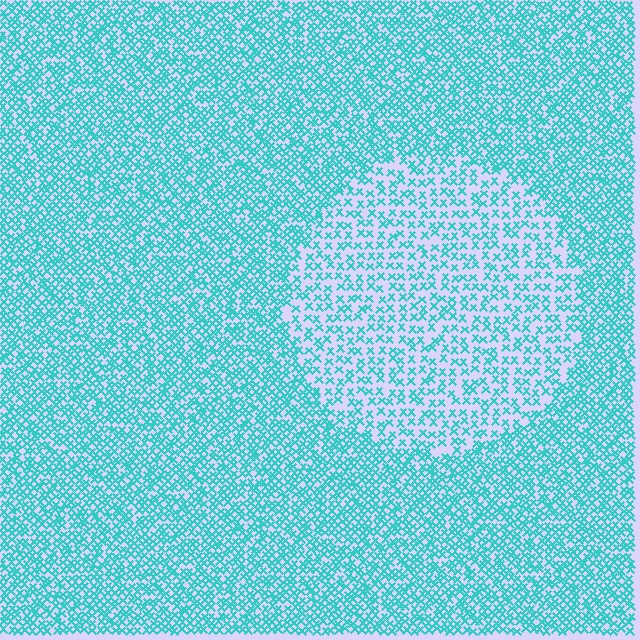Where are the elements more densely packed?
The elements are more densely packed outside the circle boundary.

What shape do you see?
I see a circle.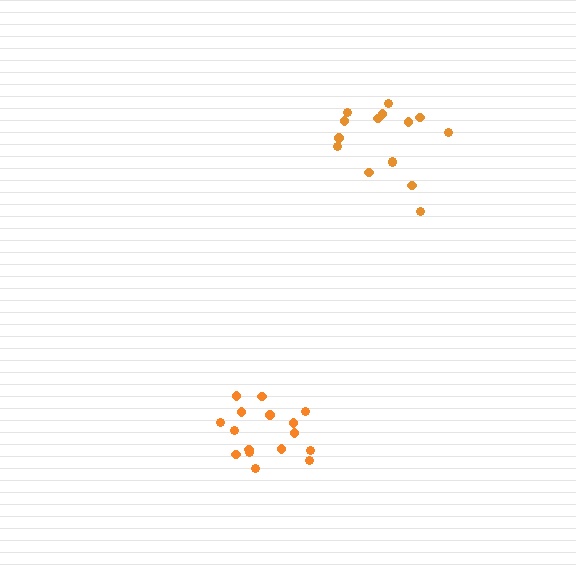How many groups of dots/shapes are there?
There are 2 groups.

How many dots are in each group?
Group 1: 16 dots, Group 2: 15 dots (31 total).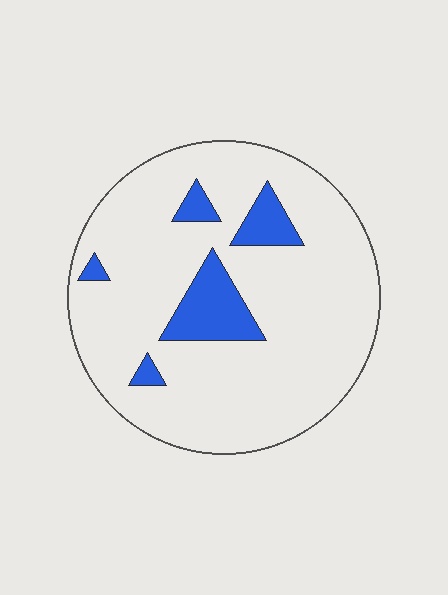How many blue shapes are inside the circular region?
5.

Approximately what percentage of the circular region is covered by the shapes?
Approximately 15%.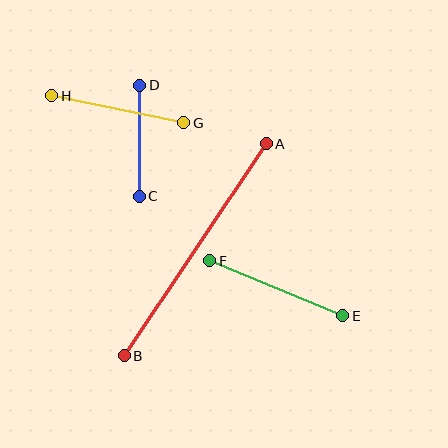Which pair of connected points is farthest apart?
Points A and B are farthest apart.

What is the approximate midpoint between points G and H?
The midpoint is at approximately (118, 109) pixels.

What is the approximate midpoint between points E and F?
The midpoint is at approximately (276, 288) pixels.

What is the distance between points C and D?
The distance is approximately 111 pixels.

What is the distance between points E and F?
The distance is approximately 144 pixels.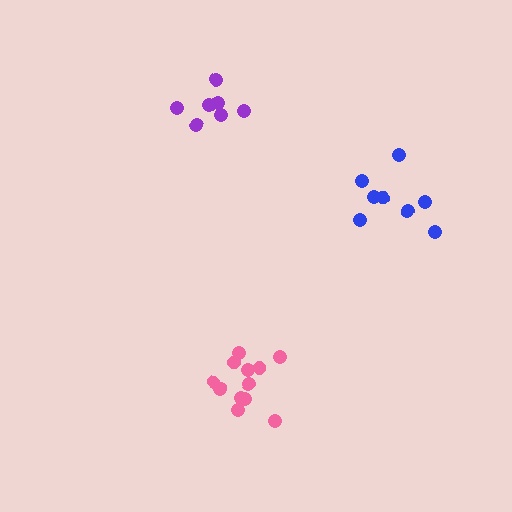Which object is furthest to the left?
The purple cluster is leftmost.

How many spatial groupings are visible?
There are 3 spatial groupings.